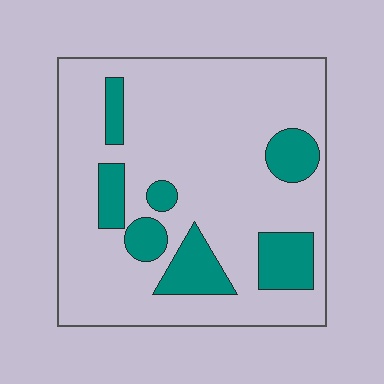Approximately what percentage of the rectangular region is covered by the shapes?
Approximately 20%.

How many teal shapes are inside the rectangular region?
7.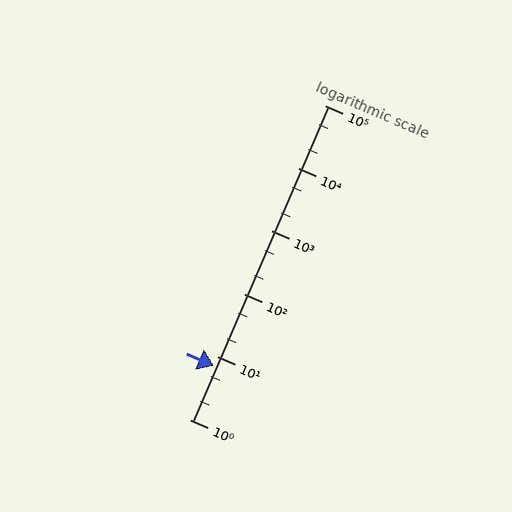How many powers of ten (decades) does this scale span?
The scale spans 5 decades, from 1 to 100000.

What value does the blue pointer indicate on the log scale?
The pointer indicates approximately 7.1.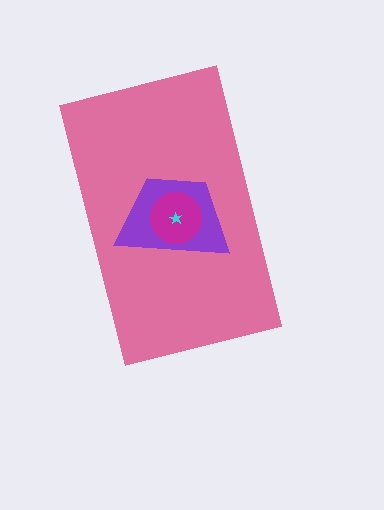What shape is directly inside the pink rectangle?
The purple trapezoid.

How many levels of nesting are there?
4.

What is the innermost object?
The cyan star.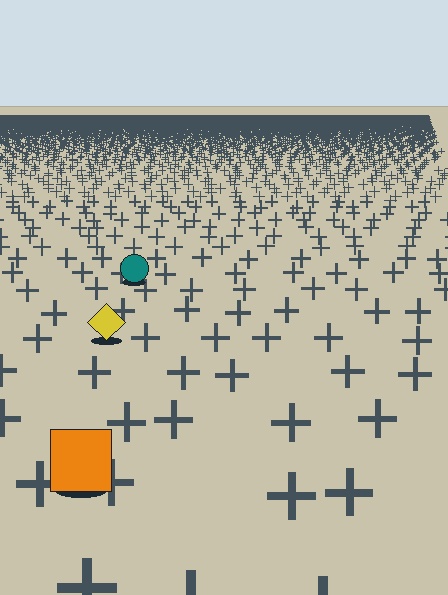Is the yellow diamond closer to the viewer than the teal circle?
Yes. The yellow diamond is closer — you can tell from the texture gradient: the ground texture is coarser near it.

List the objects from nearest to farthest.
From nearest to farthest: the orange square, the yellow diamond, the teal circle.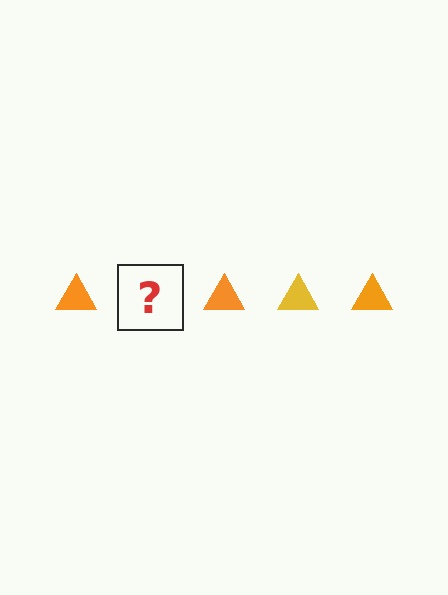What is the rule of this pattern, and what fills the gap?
The rule is that the pattern cycles through orange, yellow triangles. The gap should be filled with a yellow triangle.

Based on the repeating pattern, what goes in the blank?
The blank should be a yellow triangle.